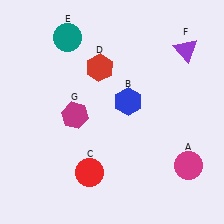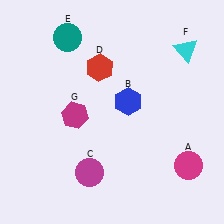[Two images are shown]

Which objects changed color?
C changed from red to magenta. F changed from purple to cyan.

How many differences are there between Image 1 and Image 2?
There are 2 differences between the two images.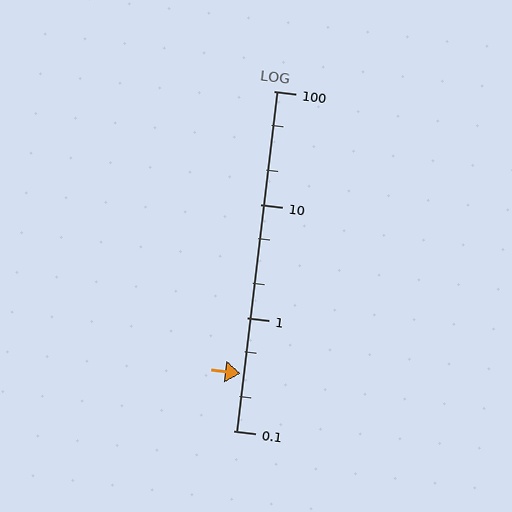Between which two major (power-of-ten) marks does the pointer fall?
The pointer is between 0.1 and 1.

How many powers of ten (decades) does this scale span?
The scale spans 3 decades, from 0.1 to 100.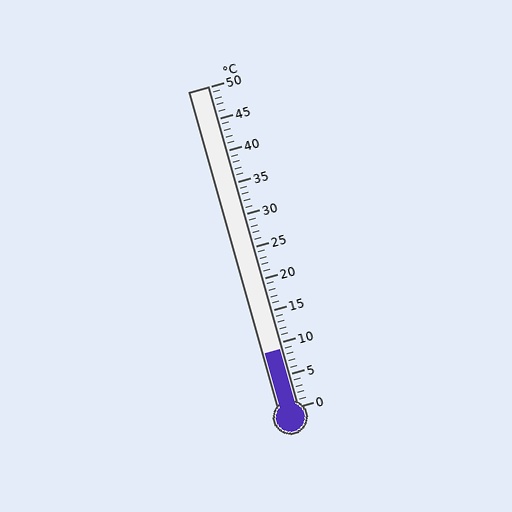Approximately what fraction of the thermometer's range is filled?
The thermometer is filled to approximately 20% of its range.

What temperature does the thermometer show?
The thermometer shows approximately 9°C.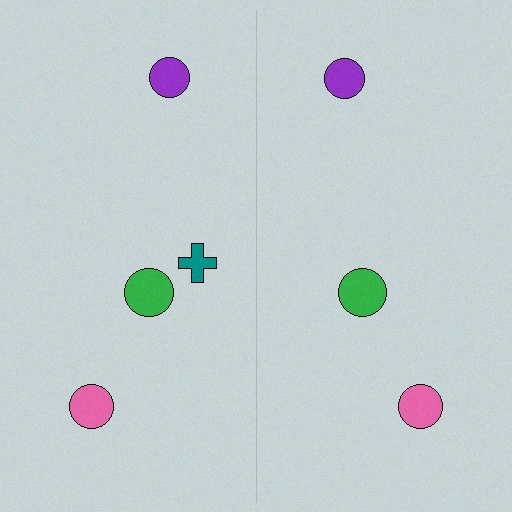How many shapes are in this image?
There are 7 shapes in this image.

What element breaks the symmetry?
A teal cross is missing from the right side.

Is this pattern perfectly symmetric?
No, the pattern is not perfectly symmetric. A teal cross is missing from the right side.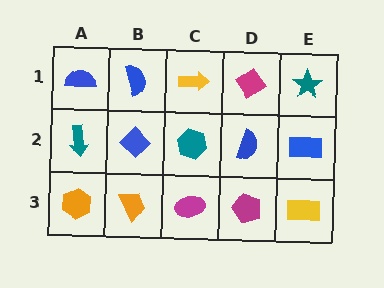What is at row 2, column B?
A blue diamond.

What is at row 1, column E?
A teal star.